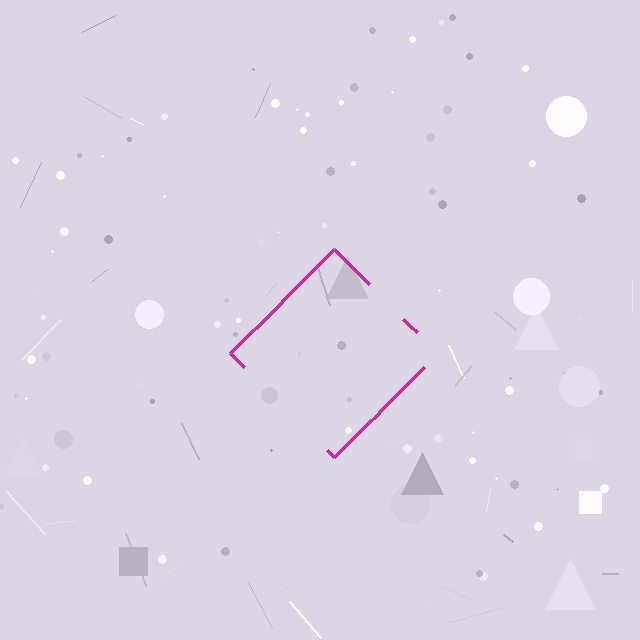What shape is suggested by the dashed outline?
The dashed outline suggests a diamond.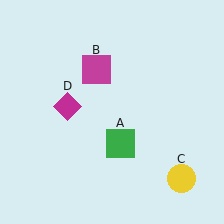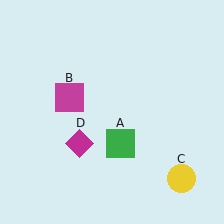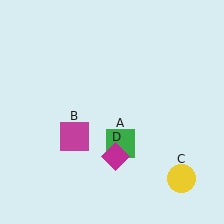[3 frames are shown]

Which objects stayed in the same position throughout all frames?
Green square (object A) and yellow circle (object C) remained stationary.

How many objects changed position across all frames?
2 objects changed position: magenta square (object B), magenta diamond (object D).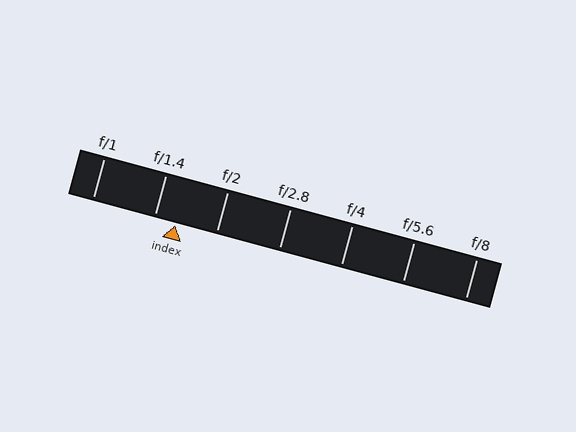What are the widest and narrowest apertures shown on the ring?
The widest aperture shown is f/1 and the narrowest is f/8.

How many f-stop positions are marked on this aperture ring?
There are 7 f-stop positions marked.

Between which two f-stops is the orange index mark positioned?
The index mark is between f/1.4 and f/2.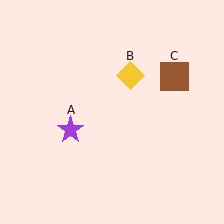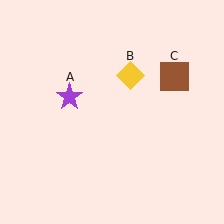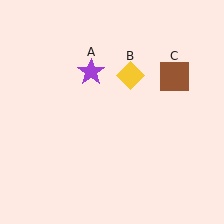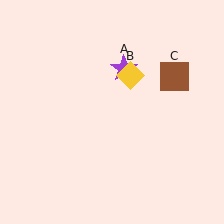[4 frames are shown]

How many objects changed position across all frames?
1 object changed position: purple star (object A).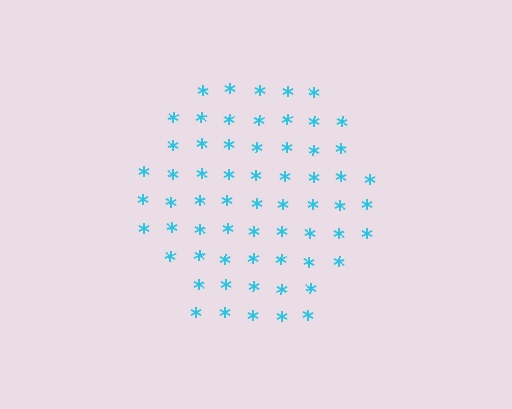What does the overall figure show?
The overall figure shows a hexagon.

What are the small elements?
The small elements are asterisks.